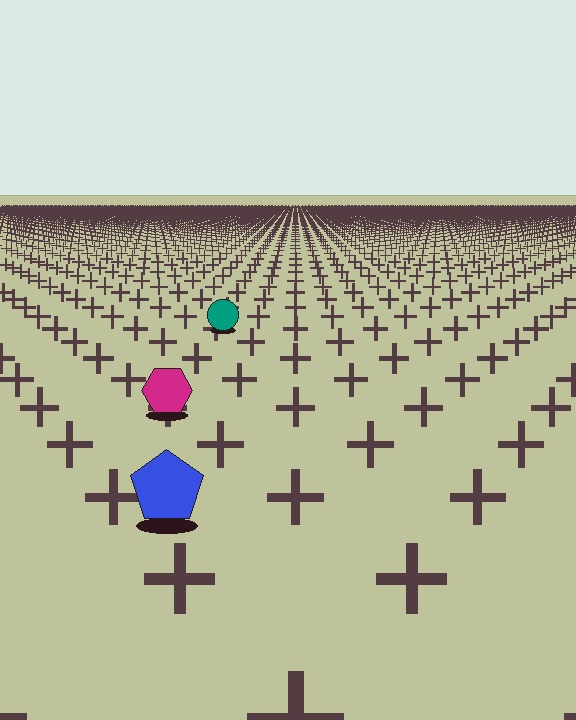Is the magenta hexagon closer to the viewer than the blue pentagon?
No. The blue pentagon is closer — you can tell from the texture gradient: the ground texture is coarser near it.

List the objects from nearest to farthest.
From nearest to farthest: the blue pentagon, the magenta hexagon, the teal circle.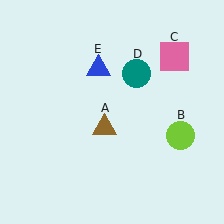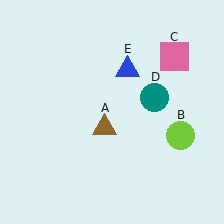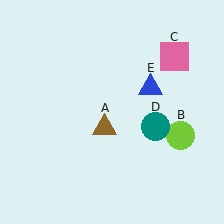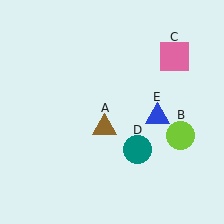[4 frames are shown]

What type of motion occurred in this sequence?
The teal circle (object D), blue triangle (object E) rotated clockwise around the center of the scene.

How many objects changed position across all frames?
2 objects changed position: teal circle (object D), blue triangle (object E).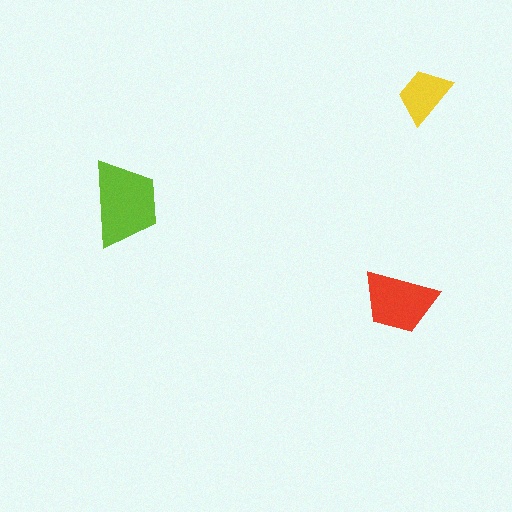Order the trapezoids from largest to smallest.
the lime one, the red one, the yellow one.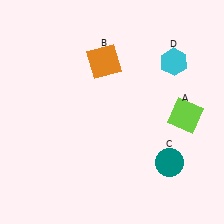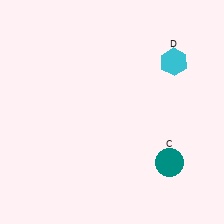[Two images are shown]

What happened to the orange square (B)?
The orange square (B) was removed in Image 2. It was in the top-left area of Image 1.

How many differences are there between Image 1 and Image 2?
There are 2 differences between the two images.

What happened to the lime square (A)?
The lime square (A) was removed in Image 2. It was in the bottom-right area of Image 1.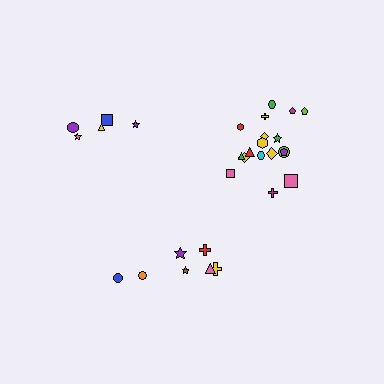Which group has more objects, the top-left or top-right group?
The top-right group.